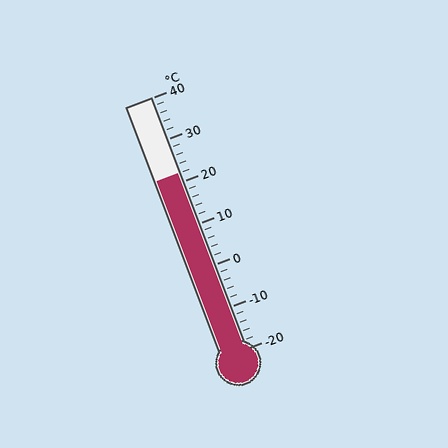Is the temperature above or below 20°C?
The temperature is above 20°C.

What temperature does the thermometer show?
The thermometer shows approximately 22°C.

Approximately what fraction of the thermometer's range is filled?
The thermometer is filled to approximately 70% of its range.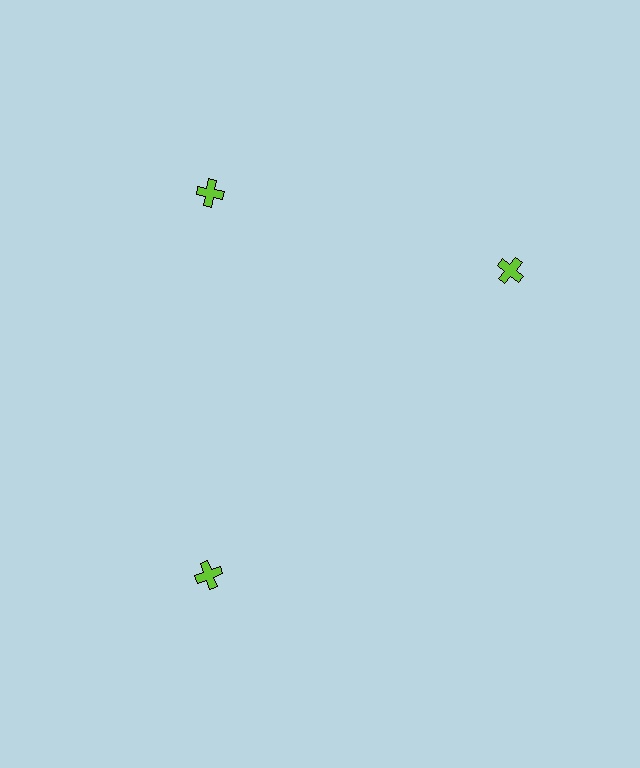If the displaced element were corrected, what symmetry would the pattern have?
It would have 3-fold rotational symmetry — the pattern would map onto itself every 120 degrees.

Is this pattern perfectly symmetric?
No. The 3 lime crosses are arranged in a ring, but one element near the 3 o'clock position is rotated out of alignment along the ring, breaking the 3-fold rotational symmetry.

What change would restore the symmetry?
The symmetry would be restored by rotating it back into even spacing with its neighbors so that all 3 crosses sit at equal angles and equal distance from the center.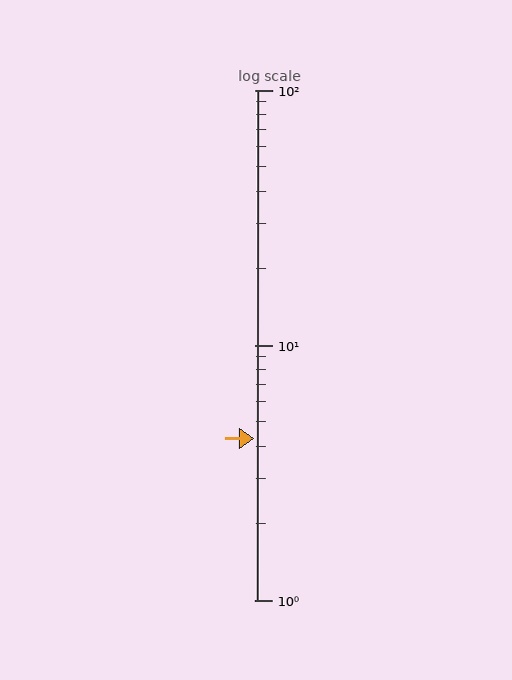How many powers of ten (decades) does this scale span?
The scale spans 2 decades, from 1 to 100.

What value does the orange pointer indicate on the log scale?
The pointer indicates approximately 4.3.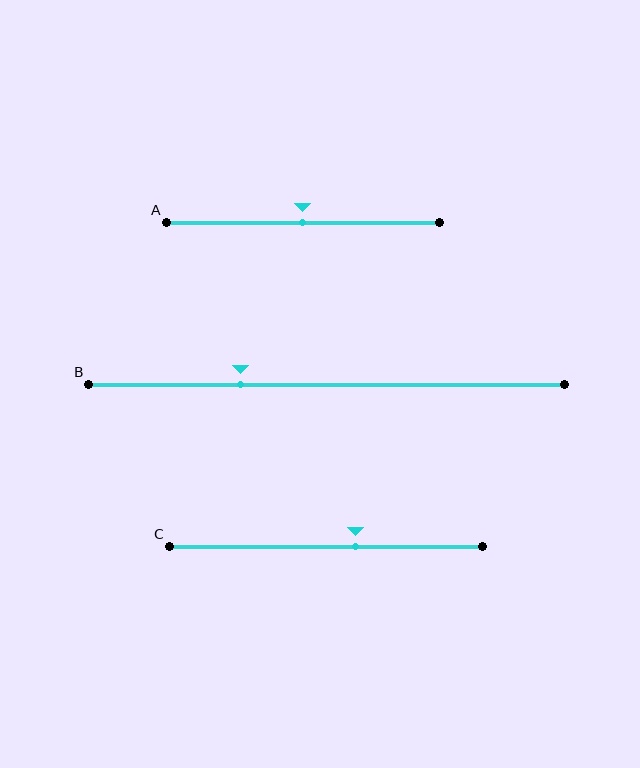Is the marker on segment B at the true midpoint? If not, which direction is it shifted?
No, the marker on segment B is shifted to the left by about 18% of the segment length.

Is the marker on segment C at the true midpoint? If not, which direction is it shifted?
No, the marker on segment C is shifted to the right by about 10% of the segment length.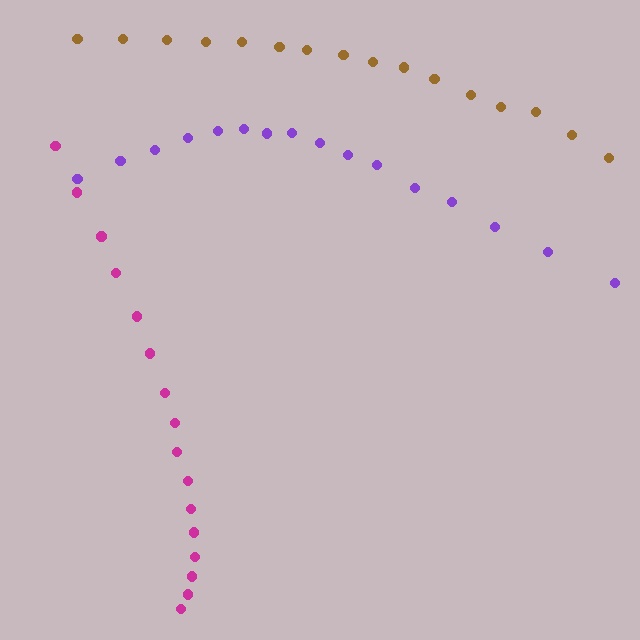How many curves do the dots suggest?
There are 3 distinct paths.